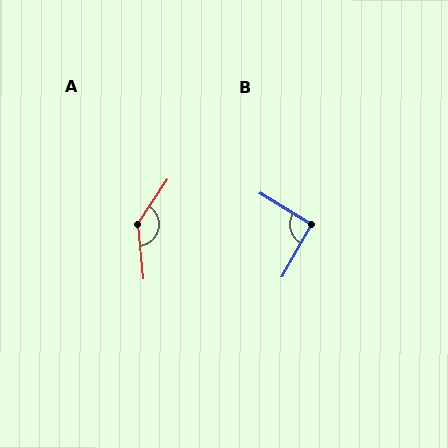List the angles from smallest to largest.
B (93°), A (140°).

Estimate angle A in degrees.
Approximately 140 degrees.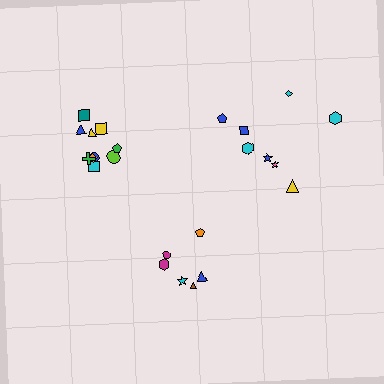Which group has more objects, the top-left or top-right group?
The top-left group.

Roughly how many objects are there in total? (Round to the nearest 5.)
Roughly 25 objects in total.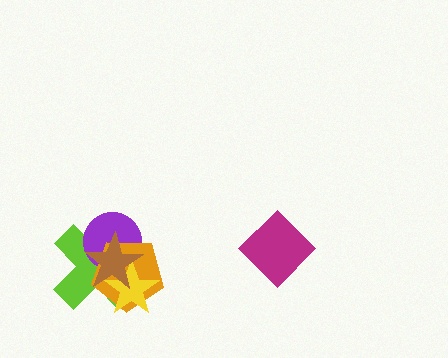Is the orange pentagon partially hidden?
Yes, it is partially covered by another shape.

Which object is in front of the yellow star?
The brown star is in front of the yellow star.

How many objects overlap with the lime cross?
4 objects overlap with the lime cross.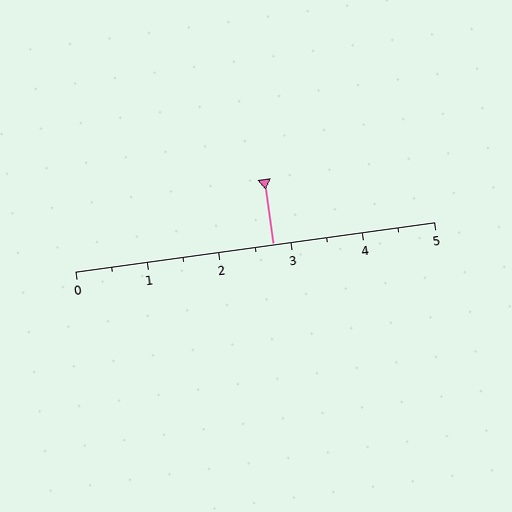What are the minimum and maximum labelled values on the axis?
The axis runs from 0 to 5.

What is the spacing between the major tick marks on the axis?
The major ticks are spaced 1 apart.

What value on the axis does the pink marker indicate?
The marker indicates approximately 2.8.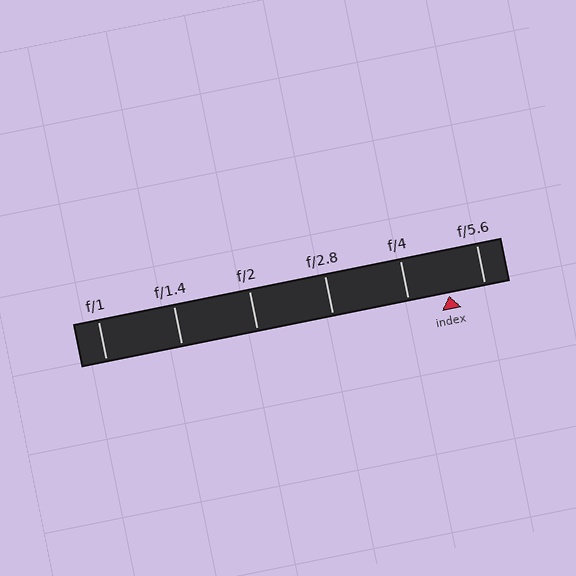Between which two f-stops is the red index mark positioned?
The index mark is between f/4 and f/5.6.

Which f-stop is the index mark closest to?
The index mark is closest to f/5.6.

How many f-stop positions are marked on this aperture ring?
There are 6 f-stop positions marked.